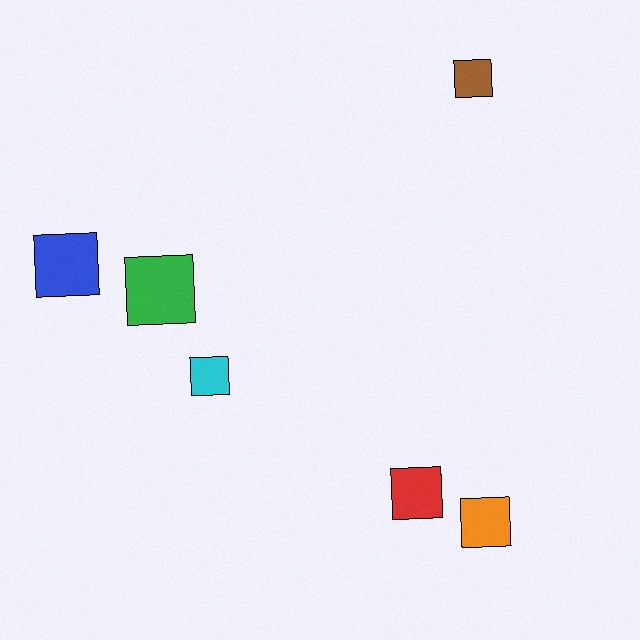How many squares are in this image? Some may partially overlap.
There are 6 squares.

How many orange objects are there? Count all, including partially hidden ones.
There is 1 orange object.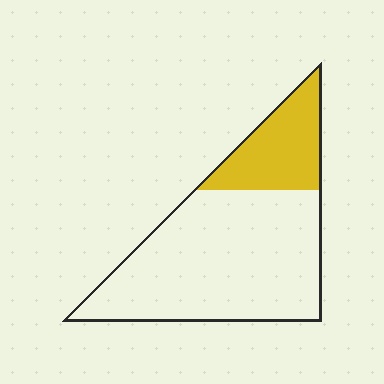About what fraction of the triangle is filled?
About one quarter (1/4).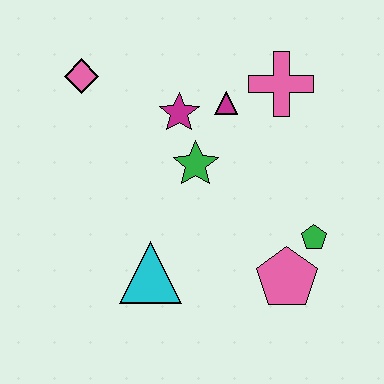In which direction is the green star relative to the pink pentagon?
The green star is above the pink pentagon.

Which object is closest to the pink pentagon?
The green pentagon is closest to the pink pentagon.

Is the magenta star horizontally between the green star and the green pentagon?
No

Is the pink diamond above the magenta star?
Yes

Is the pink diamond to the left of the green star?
Yes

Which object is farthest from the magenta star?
The pink pentagon is farthest from the magenta star.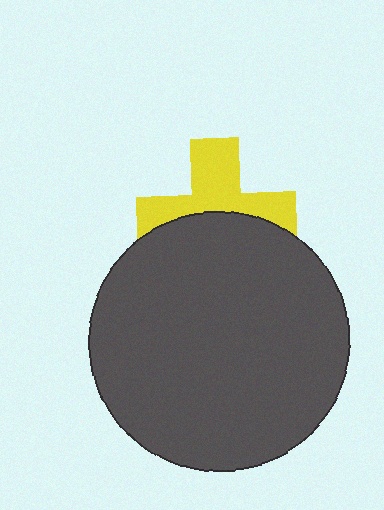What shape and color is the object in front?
The object in front is a dark gray circle.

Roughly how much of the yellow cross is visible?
About half of it is visible (roughly 51%).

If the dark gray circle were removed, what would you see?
You would see the complete yellow cross.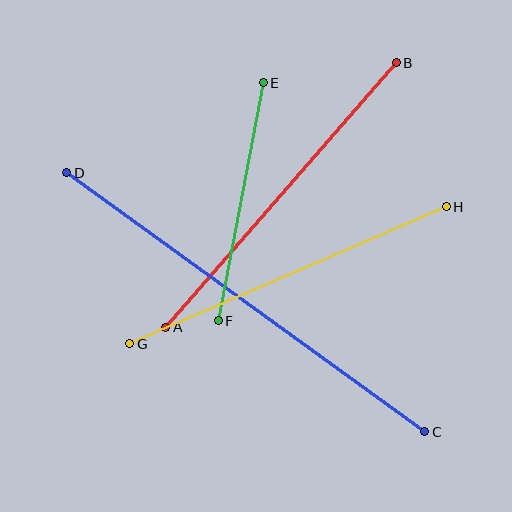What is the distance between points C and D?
The distance is approximately 441 pixels.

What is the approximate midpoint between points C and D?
The midpoint is at approximately (246, 302) pixels.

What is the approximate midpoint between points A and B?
The midpoint is at approximately (281, 195) pixels.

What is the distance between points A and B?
The distance is approximately 351 pixels.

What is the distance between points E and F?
The distance is approximately 242 pixels.